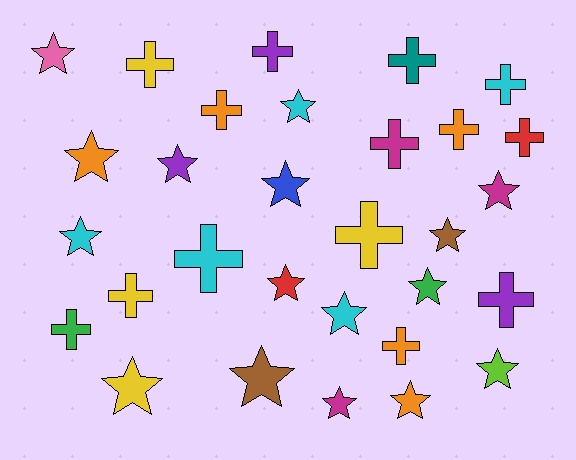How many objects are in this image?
There are 30 objects.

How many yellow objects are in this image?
There are 4 yellow objects.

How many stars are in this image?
There are 16 stars.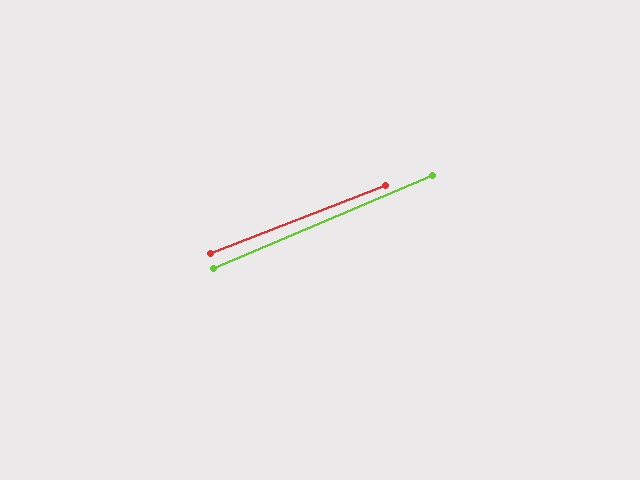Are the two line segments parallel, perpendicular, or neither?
Parallel — their directions differ by only 1.6°.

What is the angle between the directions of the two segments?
Approximately 2 degrees.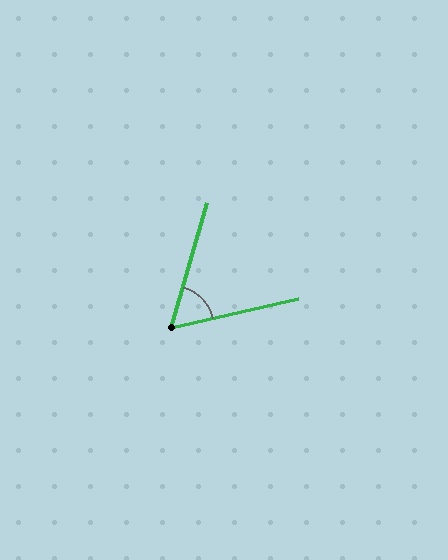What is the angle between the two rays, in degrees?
Approximately 61 degrees.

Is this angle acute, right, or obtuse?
It is acute.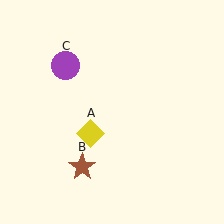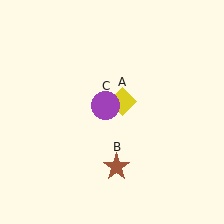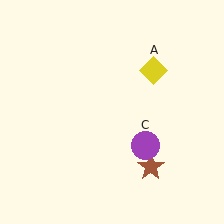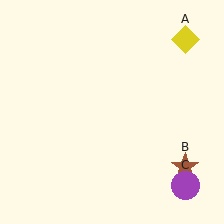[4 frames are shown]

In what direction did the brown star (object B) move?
The brown star (object B) moved right.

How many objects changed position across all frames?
3 objects changed position: yellow diamond (object A), brown star (object B), purple circle (object C).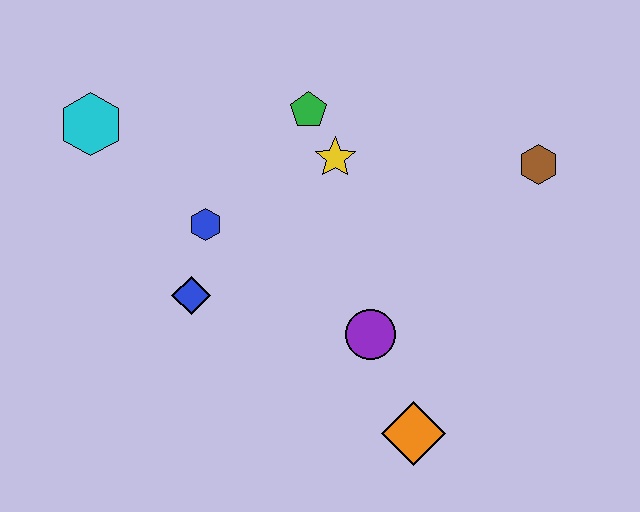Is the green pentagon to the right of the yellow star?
No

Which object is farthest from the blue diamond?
The brown hexagon is farthest from the blue diamond.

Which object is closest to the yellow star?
The green pentagon is closest to the yellow star.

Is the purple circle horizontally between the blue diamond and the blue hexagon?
No